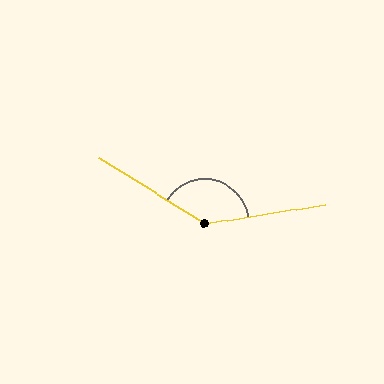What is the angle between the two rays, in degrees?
Approximately 139 degrees.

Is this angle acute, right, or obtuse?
It is obtuse.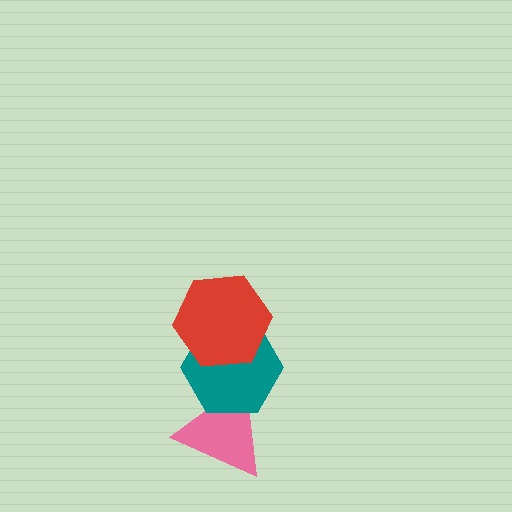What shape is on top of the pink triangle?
The teal hexagon is on top of the pink triangle.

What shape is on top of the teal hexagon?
The red hexagon is on top of the teal hexagon.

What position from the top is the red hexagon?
The red hexagon is 1st from the top.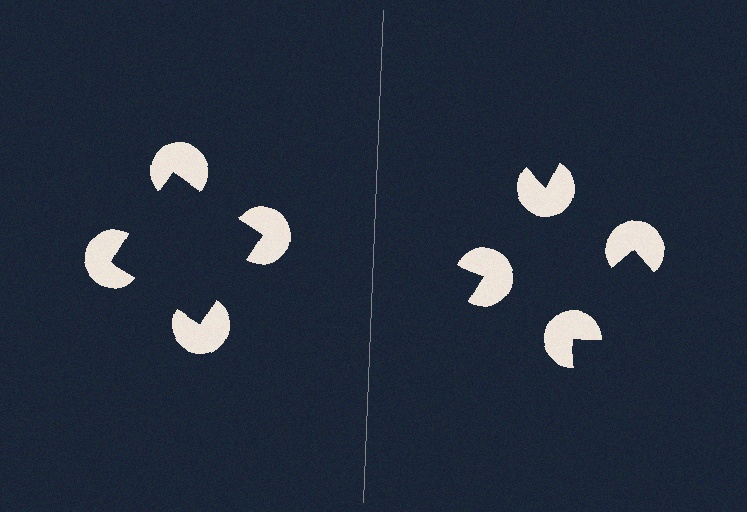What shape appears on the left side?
An illusory square.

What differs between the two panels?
The pac-man discs are positioned identically on both sides; only the wedge orientations differ. On the left they align to a square; on the right they are misaligned.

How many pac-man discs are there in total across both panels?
8 — 4 on each side.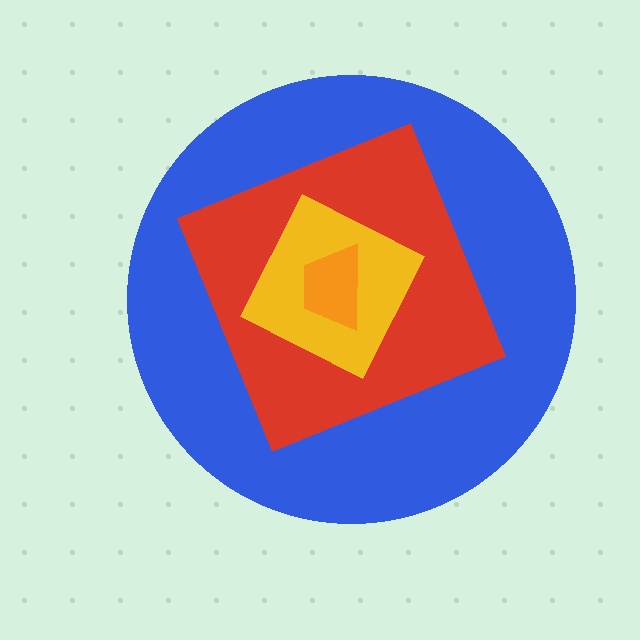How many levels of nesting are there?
4.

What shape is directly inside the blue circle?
The red diamond.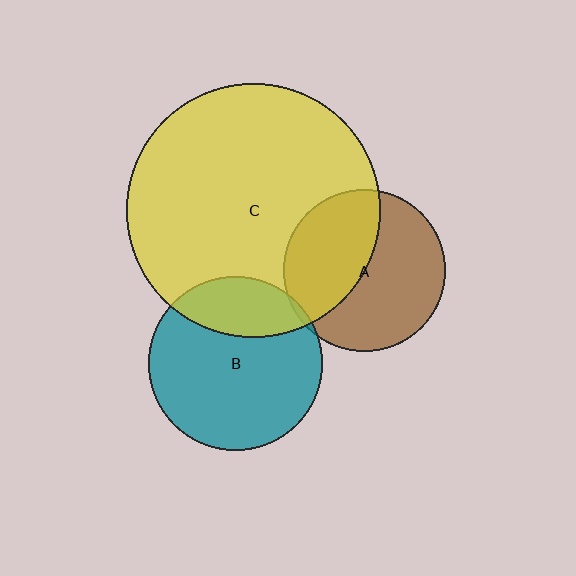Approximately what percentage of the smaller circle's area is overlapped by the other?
Approximately 25%.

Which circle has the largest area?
Circle C (yellow).